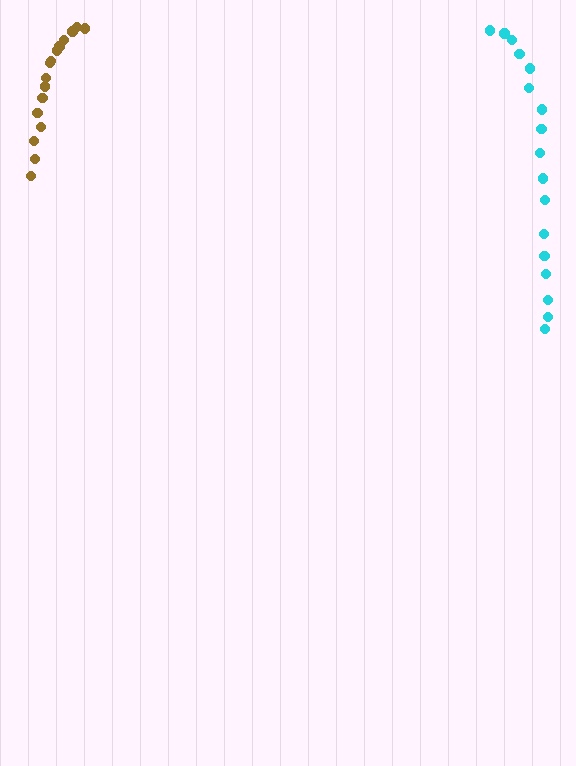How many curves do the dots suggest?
There are 2 distinct paths.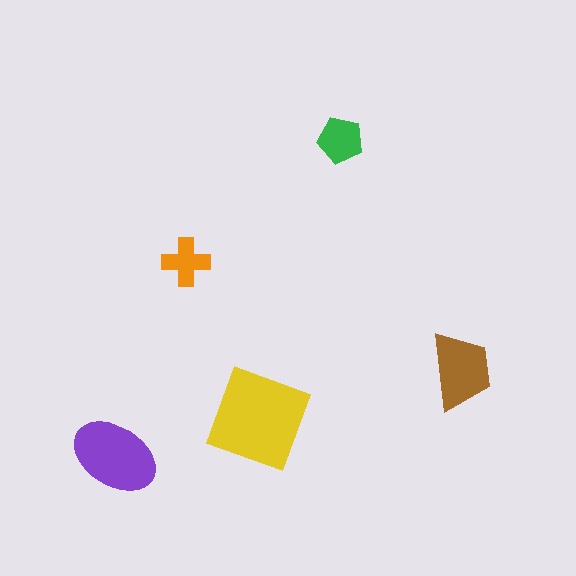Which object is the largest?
The yellow square.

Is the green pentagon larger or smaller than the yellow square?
Smaller.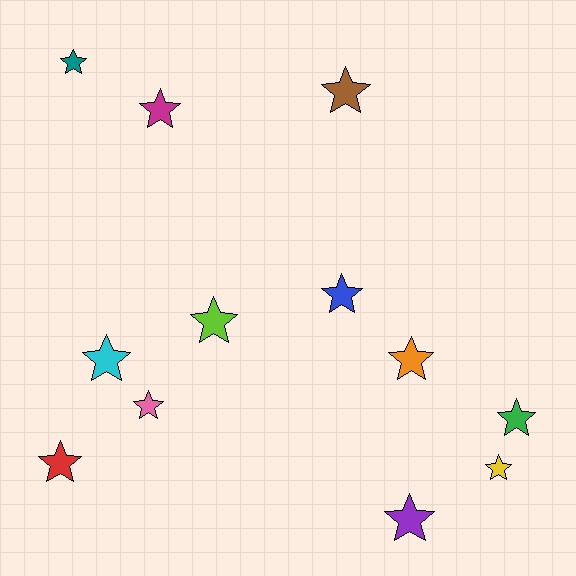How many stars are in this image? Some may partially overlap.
There are 12 stars.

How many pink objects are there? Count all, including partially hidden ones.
There is 1 pink object.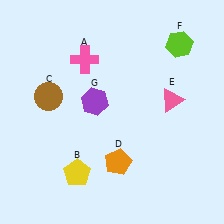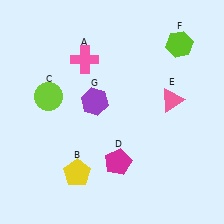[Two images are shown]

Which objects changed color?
C changed from brown to lime. D changed from orange to magenta.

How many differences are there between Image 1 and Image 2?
There are 2 differences between the two images.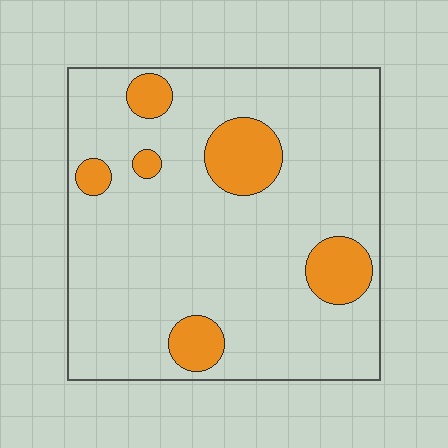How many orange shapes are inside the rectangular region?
6.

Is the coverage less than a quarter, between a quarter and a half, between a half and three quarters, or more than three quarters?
Less than a quarter.